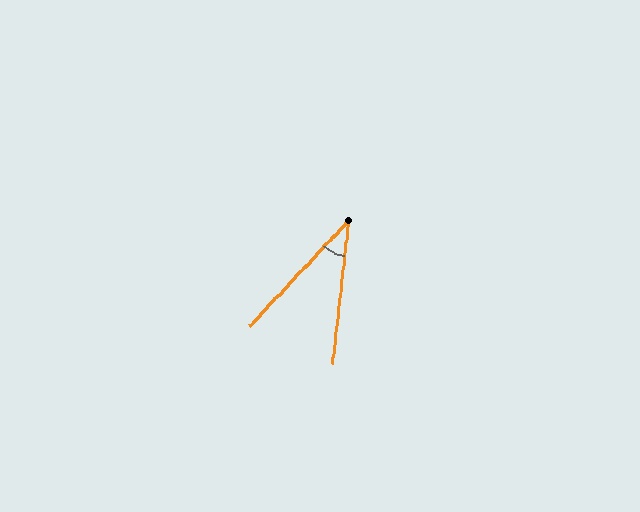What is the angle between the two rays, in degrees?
Approximately 37 degrees.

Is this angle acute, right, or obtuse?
It is acute.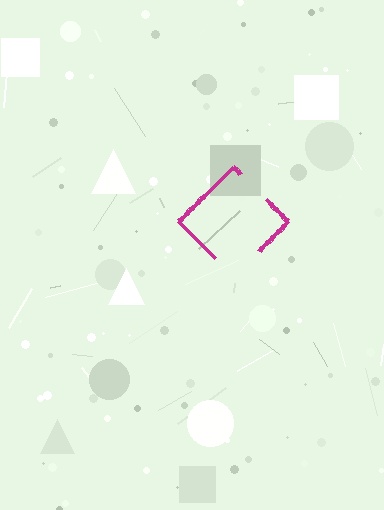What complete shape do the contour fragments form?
The contour fragments form a diamond.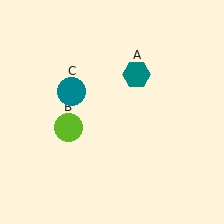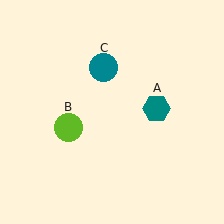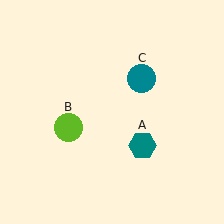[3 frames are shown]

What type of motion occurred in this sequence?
The teal hexagon (object A), teal circle (object C) rotated clockwise around the center of the scene.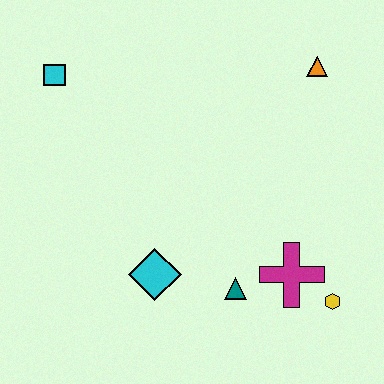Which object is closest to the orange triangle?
The magenta cross is closest to the orange triangle.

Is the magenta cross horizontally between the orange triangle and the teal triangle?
Yes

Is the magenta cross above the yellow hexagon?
Yes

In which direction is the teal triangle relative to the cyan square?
The teal triangle is below the cyan square.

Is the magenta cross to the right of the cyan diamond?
Yes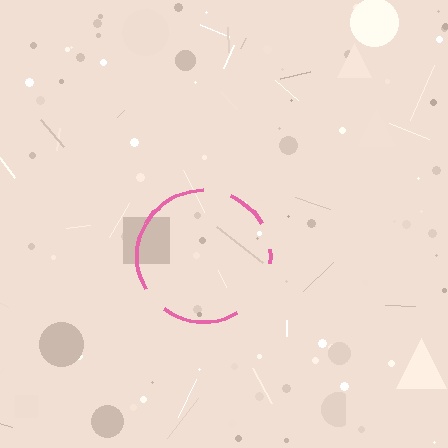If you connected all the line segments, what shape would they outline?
They would outline a circle.